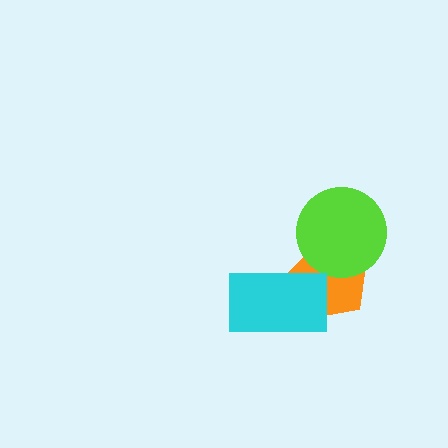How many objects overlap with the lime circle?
1 object overlaps with the lime circle.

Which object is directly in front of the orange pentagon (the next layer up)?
The lime circle is directly in front of the orange pentagon.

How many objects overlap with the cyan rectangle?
1 object overlaps with the cyan rectangle.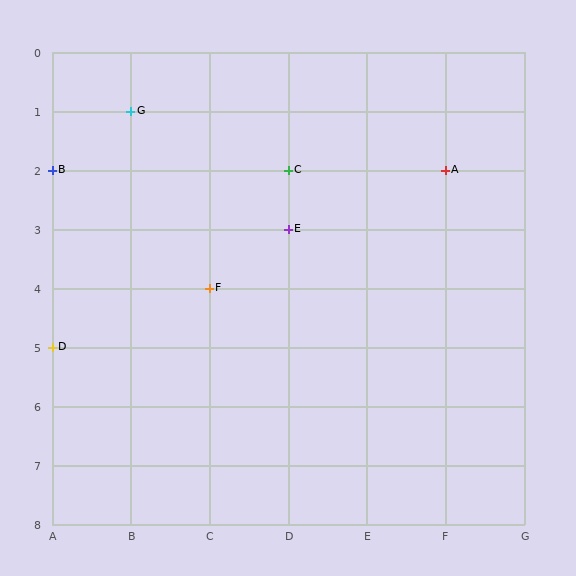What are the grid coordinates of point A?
Point A is at grid coordinates (F, 2).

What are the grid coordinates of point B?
Point B is at grid coordinates (A, 2).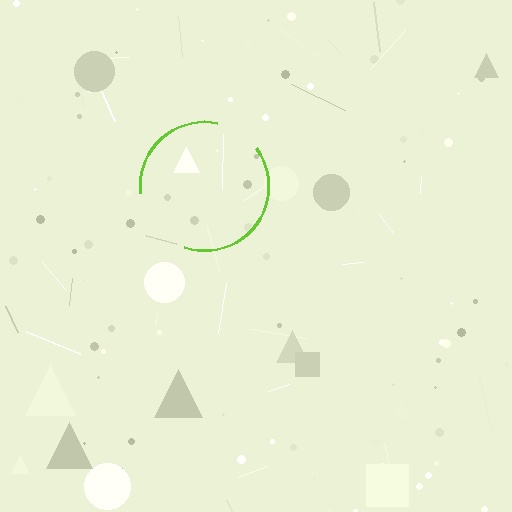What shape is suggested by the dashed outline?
The dashed outline suggests a circle.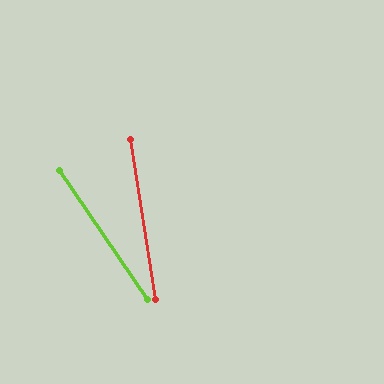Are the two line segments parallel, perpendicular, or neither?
Neither parallel nor perpendicular — they differ by about 25°.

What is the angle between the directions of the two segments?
Approximately 25 degrees.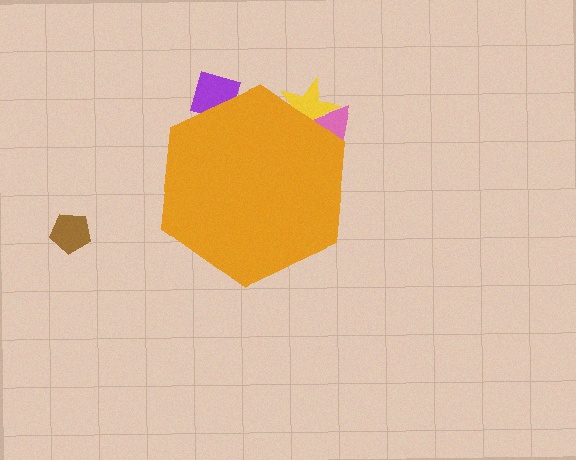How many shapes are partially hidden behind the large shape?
3 shapes are partially hidden.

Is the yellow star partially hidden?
Yes, the yellow star is partially hidden behind the orange hexagon.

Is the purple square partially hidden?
Yes, the purple square is partially hidden behind the orange hexagon.